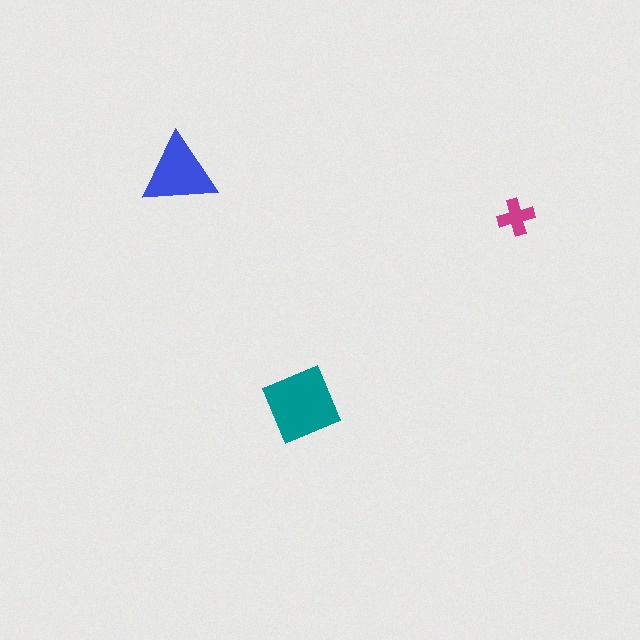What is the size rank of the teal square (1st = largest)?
1st.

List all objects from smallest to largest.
The magenta cross, the blue triangle, the teal square.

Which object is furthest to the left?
The blue triangle is leftmost.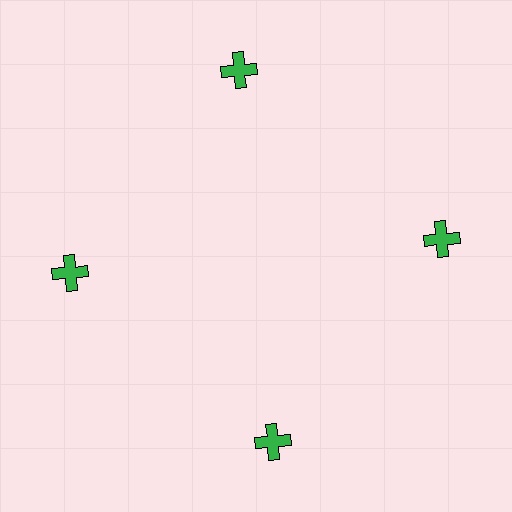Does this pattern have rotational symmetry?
Yes, this pattern has 4-fold rotational symmetry. It looks the same after rotating 90 degrees around the center.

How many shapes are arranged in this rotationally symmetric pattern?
There are 4 shapes, arranged in 4 groups of 1.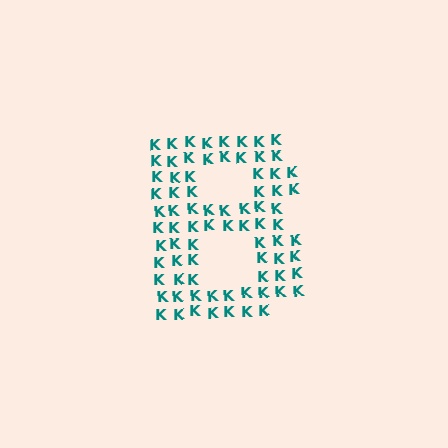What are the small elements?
The small elements are letter K's.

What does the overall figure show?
The overall figure shows the letter B.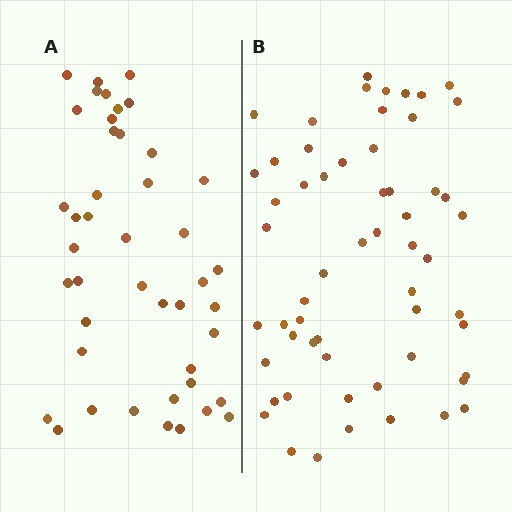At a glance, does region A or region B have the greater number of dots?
Region B (the right region) has more dots.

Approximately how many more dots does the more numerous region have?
Region B has approximately 15 more dots than region A.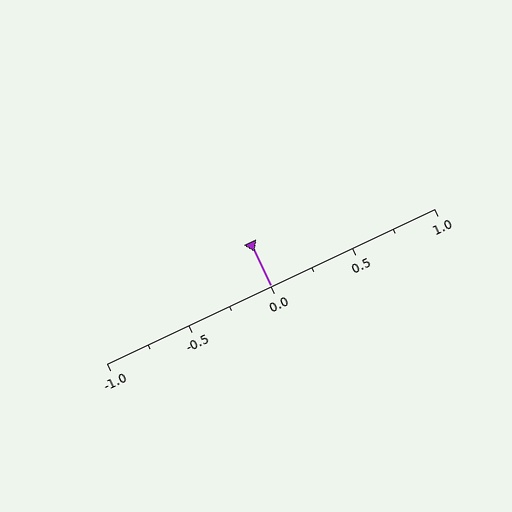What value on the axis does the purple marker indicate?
The marker indicates approximately 0.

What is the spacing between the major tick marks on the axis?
The major ticks are spaced 0.5 apart.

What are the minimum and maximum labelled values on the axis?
The axis runs from -1.0 to 1.0.